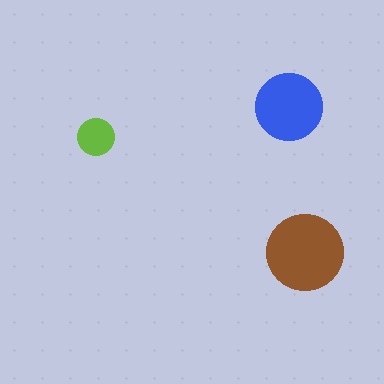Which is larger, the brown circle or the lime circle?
The brown one.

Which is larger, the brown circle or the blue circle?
The brown one.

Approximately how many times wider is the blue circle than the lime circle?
About 2 times wider.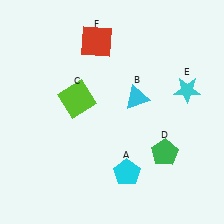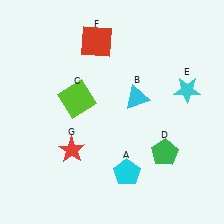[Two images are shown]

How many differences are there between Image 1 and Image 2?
There is 1 difference between the two images.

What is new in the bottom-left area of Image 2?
A red star (G) was added in the bottom-left area of Image 2.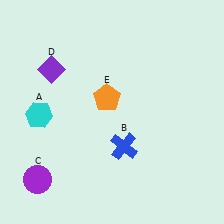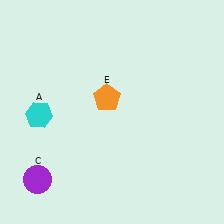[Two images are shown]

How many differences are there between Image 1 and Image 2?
There are 2 differences between the two images.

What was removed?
The blue cross (B), the purple diamond (D) were removed in Image 2.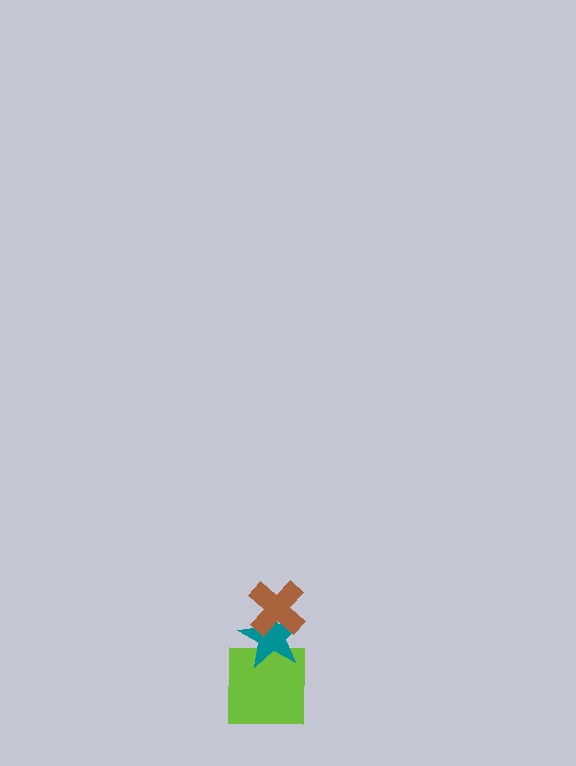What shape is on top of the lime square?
The teal star is on top of the lime square.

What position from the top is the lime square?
The lime square is 3rd from the top.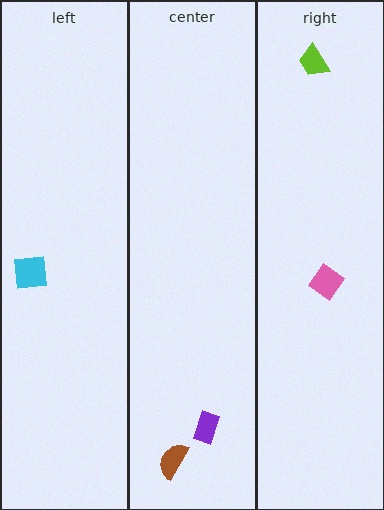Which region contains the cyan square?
The left region.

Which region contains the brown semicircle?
The center region.